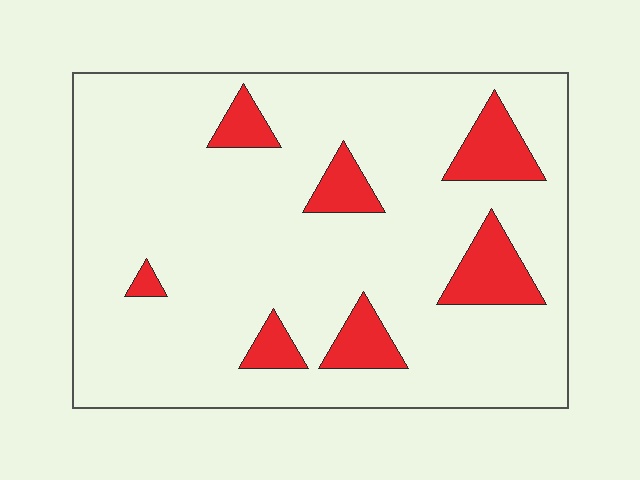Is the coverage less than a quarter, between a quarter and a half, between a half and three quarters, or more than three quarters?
Less than a quarter.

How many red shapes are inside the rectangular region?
7.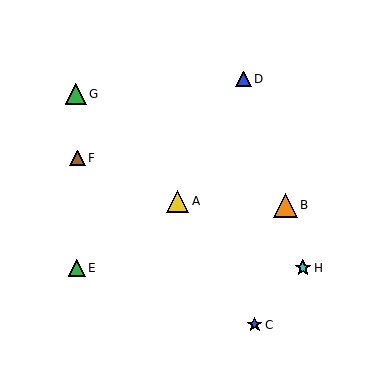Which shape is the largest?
The orange triangle (labeled B) is the largest.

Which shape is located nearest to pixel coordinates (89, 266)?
The green triangle (labeled E) at (77, 268) is nearest to that location.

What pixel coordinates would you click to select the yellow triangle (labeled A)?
Click at (178, 201) to select the yellow triangle A.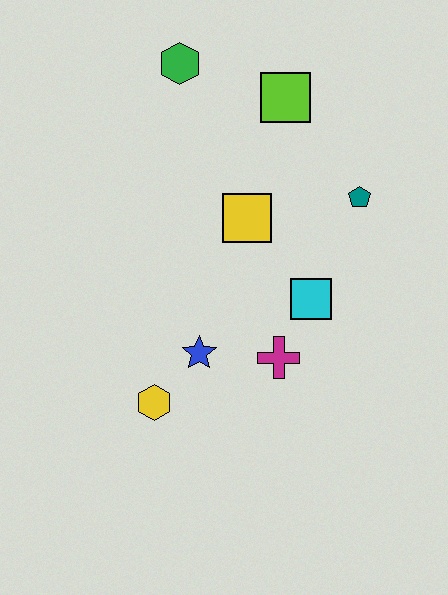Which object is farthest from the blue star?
The green hexagon is farthest from the blue star.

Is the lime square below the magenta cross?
No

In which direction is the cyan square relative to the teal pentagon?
The cyan square is below the teal pentagon.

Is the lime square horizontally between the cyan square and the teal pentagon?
No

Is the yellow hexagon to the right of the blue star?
No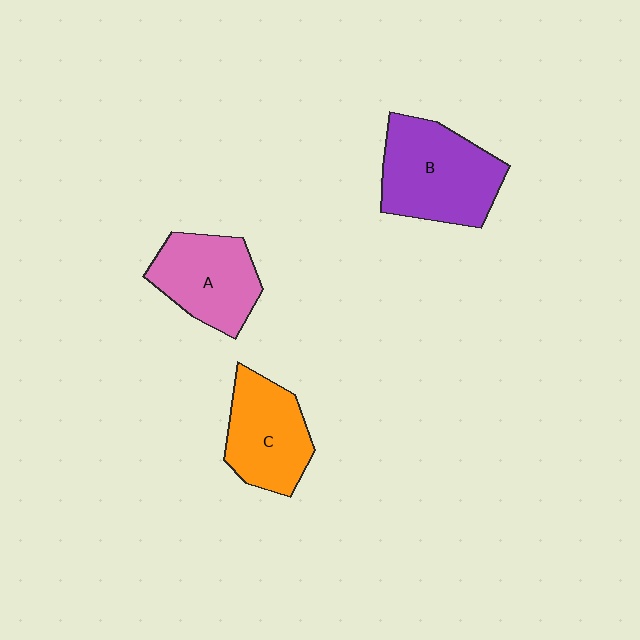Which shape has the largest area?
Shape B (purple).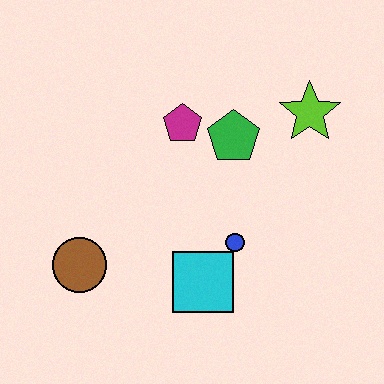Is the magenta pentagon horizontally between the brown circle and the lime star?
Yes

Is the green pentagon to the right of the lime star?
No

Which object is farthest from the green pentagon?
The brown circle is farthest from the green pentagon.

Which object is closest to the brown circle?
The cyan square is closest to the brown circle.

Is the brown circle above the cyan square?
Yes